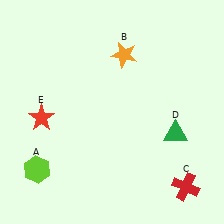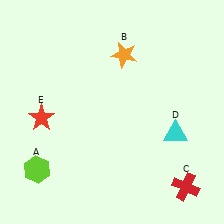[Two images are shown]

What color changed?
The triangle (D) changed from green in Image 1 to cyan in Image 2.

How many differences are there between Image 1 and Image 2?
There is 1 difference between the two images.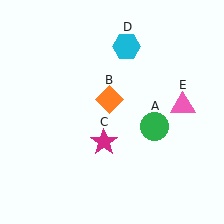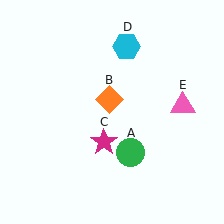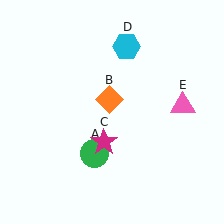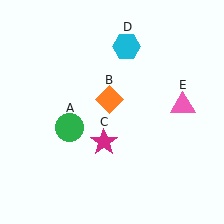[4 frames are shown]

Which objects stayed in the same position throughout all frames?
Orange diamond (object B) and magenta star (object C) and cyan hexagon (object D) and pink triangle (object E) remained stationary.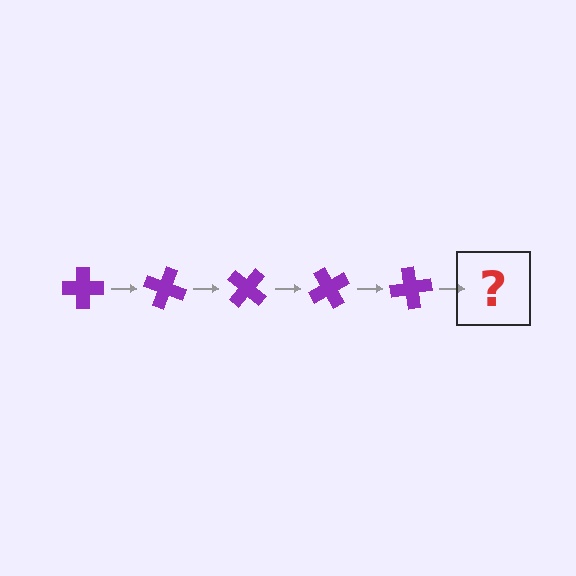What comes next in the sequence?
The next element should be a purple cross rotated 100 degrees.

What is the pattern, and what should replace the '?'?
The pattern is that the cross rotates 20 degrees each step. The '?' should be a purple cross rotated 100 degrees.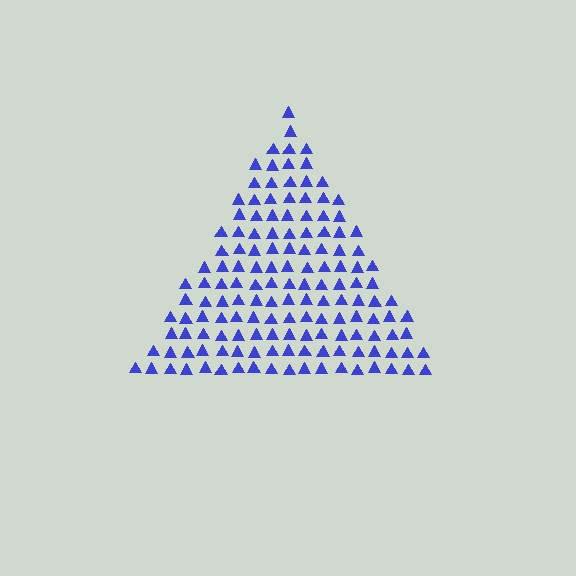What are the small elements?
The small elements are triangles.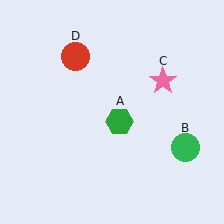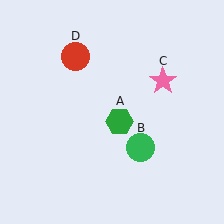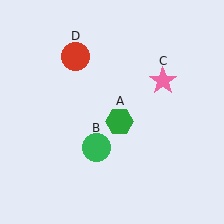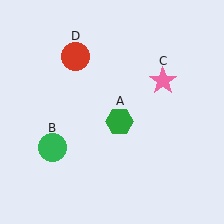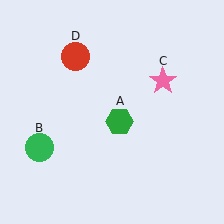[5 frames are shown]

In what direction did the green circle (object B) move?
The green circle (object B) moved left.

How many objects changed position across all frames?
1 object changed position: green circle (object B).